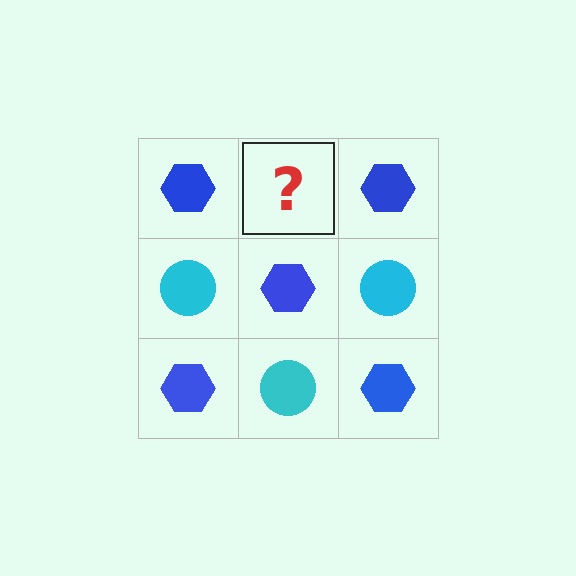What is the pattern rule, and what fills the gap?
The rule is that it alternates blue hexagon and cyan circle in a checkerboard pattern. The gap should be filled with a cyan circle.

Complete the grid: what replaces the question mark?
The question mark should be replaced with a cyan circle.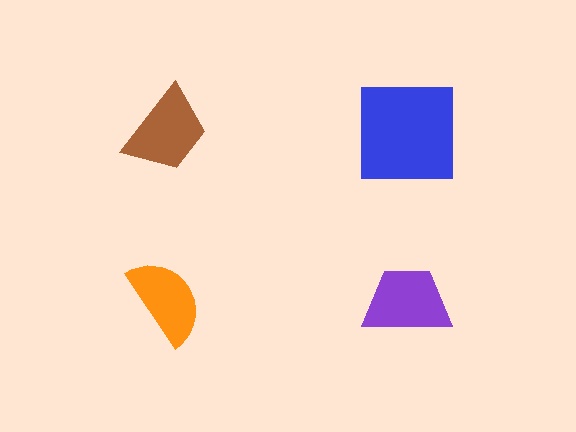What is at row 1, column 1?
A brown trapezoid.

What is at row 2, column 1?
An orange semicircle.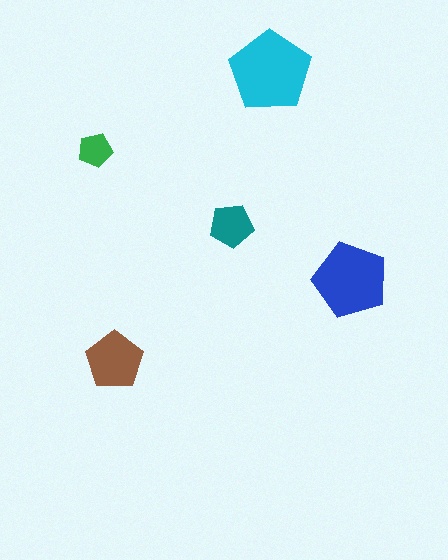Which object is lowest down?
The brown pentagon is bottommost.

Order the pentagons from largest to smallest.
the cyan one, the blue one, the brown one, the teal one, the green one.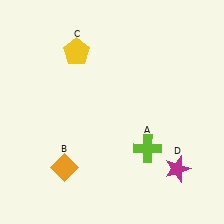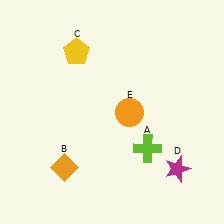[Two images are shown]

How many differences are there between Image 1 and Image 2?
There is 1 difference between the two images.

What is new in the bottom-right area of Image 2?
An orange circle (E) was added in the bottom-right area of Image 2.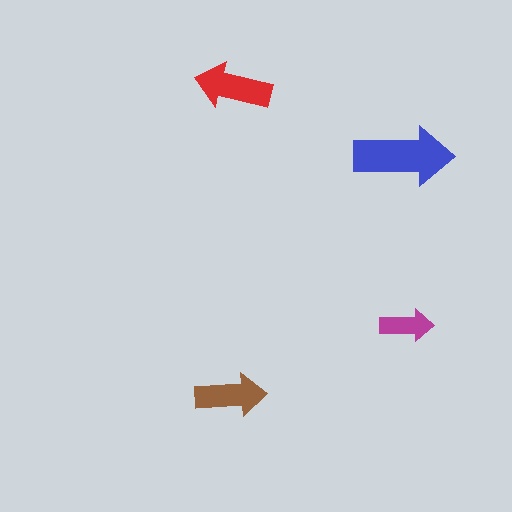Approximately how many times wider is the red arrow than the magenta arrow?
About 1.5 times wider.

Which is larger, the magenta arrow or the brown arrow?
The brown one.